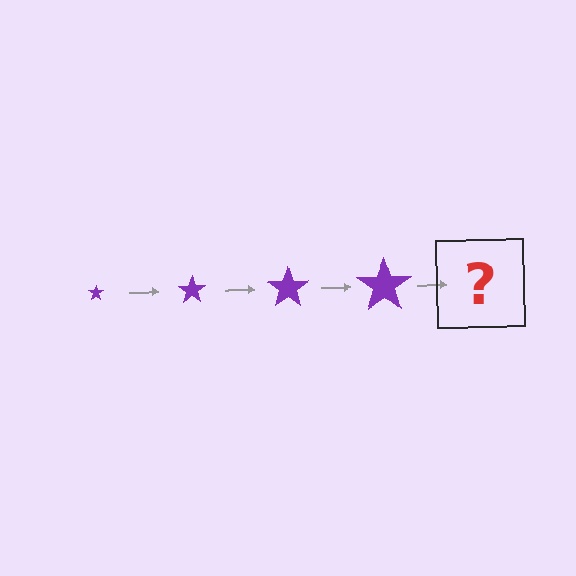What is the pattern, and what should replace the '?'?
The pattern is that the star gets progressively larger each step. The '?' should be a purple star, larger than the previous one.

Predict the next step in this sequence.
The next step is a purple star, larger than the previous one.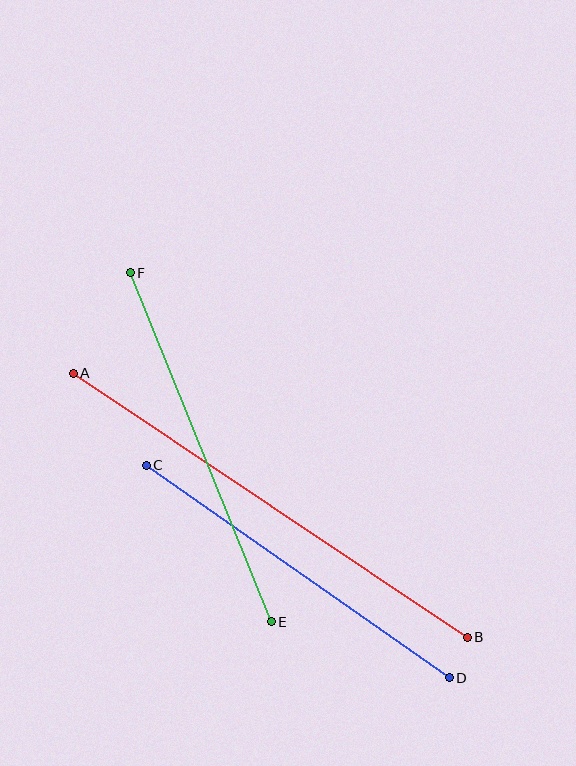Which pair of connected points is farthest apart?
Points A and B are farthest apart.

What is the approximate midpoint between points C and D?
The midpoint is at approximately (298, 571) pixels.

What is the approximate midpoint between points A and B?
The midpoint is at approximately (270, 505) pixels.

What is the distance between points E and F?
The distance is approximately 376 pixels.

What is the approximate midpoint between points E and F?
The midpoint is at approximately (201, 447) pixels.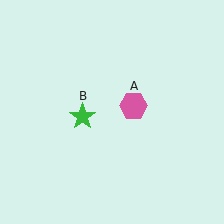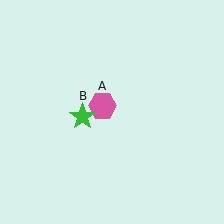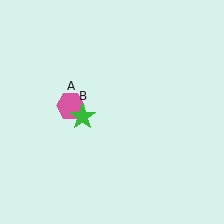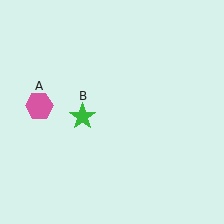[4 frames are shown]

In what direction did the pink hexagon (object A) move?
The pink hexagon (object A) moved left.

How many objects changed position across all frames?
1 object changed position: pink hexagon (object A).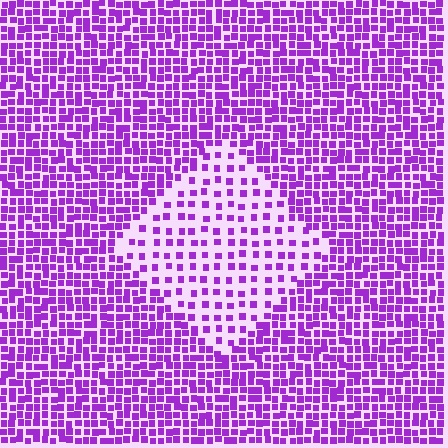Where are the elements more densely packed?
The elements are more densely packed outside the diamond boundary.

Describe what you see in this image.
The image contains small purple elements arranged at two different densities. A diamond-shaped region is visible where the elements are less densely packed than the surrounding area.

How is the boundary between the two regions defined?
The boundary is defined by a change in element density (approximately 2.3x ratio). All elements are the same color, size, and shape.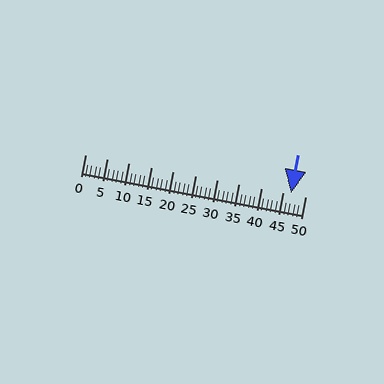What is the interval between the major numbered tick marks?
The major tick marks are spaced 5 units apart.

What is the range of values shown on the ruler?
The ruler shows values from 0 to 50.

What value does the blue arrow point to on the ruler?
The blue arrow points to approximately 47.